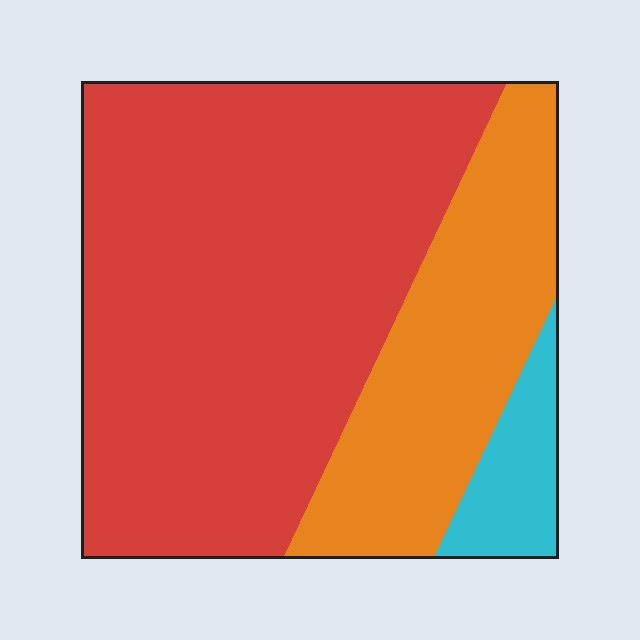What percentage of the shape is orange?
Orange takes up about one quarter (1/4) of the shape.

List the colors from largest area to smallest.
From largest to smallest: red, orange, cyan.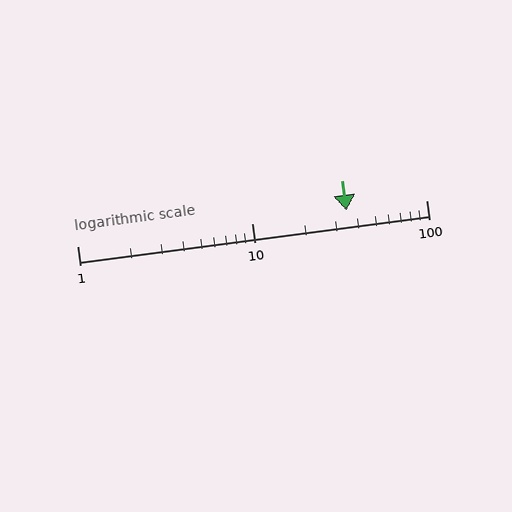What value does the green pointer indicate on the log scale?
The pointer indicates approximately 35.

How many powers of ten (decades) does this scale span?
The scale spans 2 decades, from 1 to 100.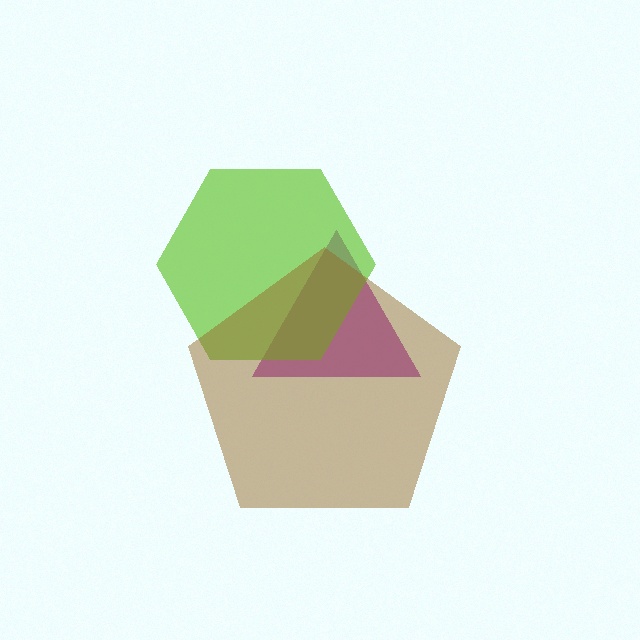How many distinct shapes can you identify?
There are 3 distinct shapes: a purple triangle, a lime hexagon, a brown pentagon.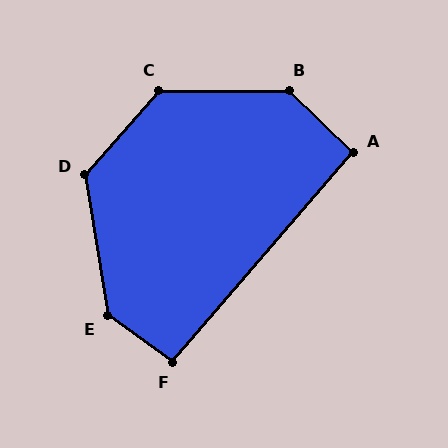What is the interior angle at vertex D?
Approximately 129 degrees (obtuse).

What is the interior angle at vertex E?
Approximately 136 degrees (obtuse).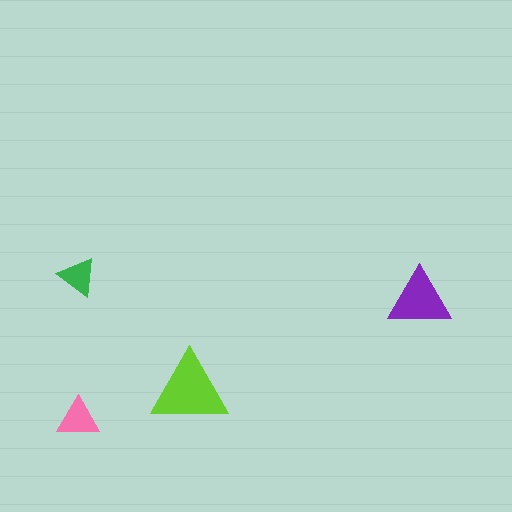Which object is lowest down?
The pink triangle is bottommost.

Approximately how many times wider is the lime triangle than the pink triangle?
About 2 times wider.